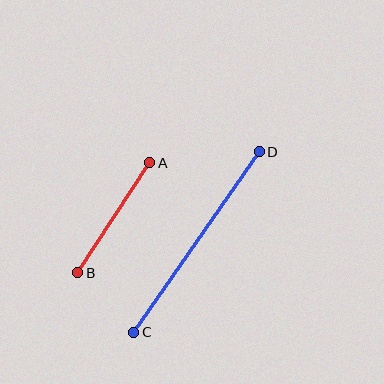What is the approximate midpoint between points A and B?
The midpoint is at approximately (114, 218) pixels.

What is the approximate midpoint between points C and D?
The midpoint is at approximately (197, 242) pixels.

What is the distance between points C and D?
The distance is approximately 220 pixels.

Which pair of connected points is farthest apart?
Points C and D are farthest apart.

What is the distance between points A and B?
The distance is approximately 131 pixels.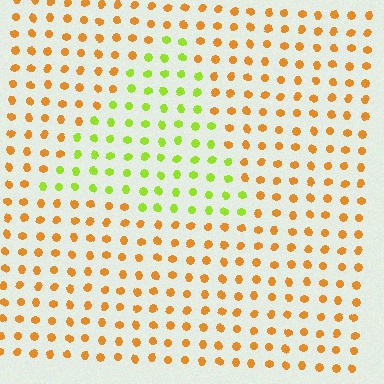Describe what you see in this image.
The image is filled with small orange elements in a uniform arrangement. A triangle-shaped region is visible where the elements are tinted to a slightly different hue, forming a subtle color boundary.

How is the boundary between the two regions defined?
The boundary is defined purely by a slight shift in hue (about 55 degrees). Spacing, size, and orientation are identical on both sides.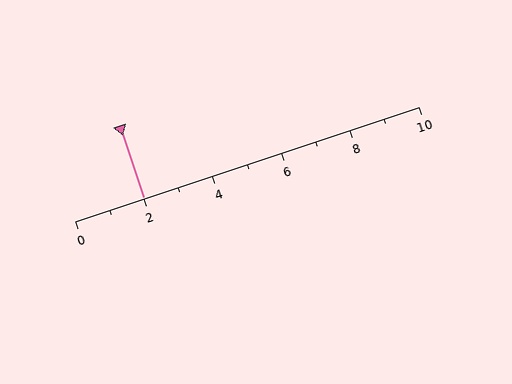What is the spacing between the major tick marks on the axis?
The major ticks are spaced 2 apart.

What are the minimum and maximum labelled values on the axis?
The axis runs from 0 to 10.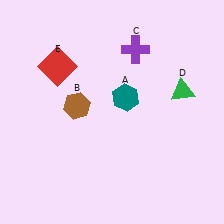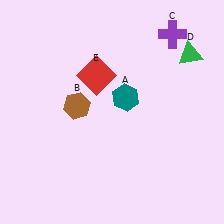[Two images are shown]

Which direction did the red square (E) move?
The red square (E) moved right.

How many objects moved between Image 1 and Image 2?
3 objects moved between the two images.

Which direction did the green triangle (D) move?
The green triangle (D) moved up.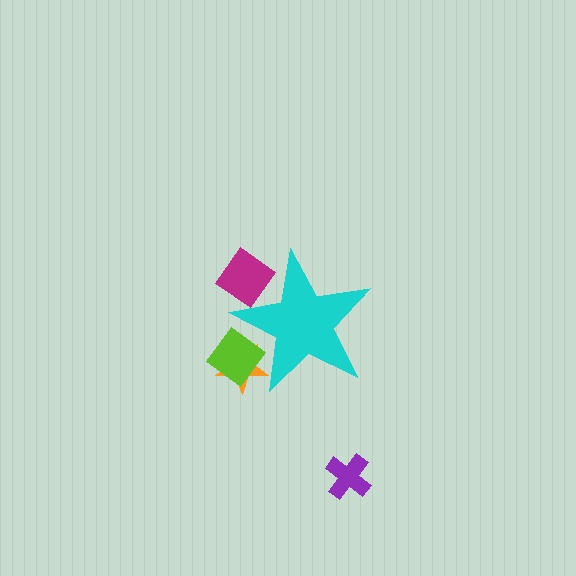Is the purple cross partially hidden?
No, the purple cross is fully visible.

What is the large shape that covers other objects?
A cyan star.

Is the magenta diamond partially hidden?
Yes, the magenta diamond is partially hidden behind the cyan star.